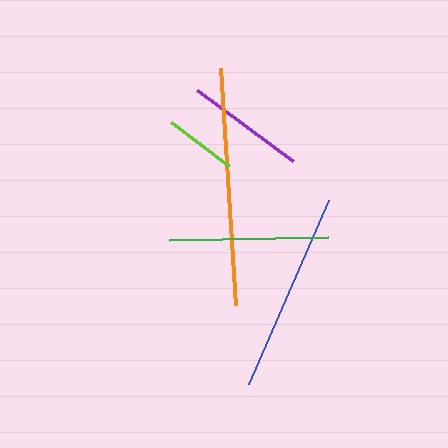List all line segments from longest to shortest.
From longest to shortest: orange, blue, green, purple, lime.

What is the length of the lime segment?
The lime segment is approximately 73 pixels long.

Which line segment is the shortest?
The lime line is the shortest at approximately 73 pixels.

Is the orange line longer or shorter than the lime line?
The orange line is longer than the lime line.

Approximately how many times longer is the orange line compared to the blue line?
The orange line is approximately 1.2 times the length of the blue line.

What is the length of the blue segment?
The blue segment is approximately 201 pixels long.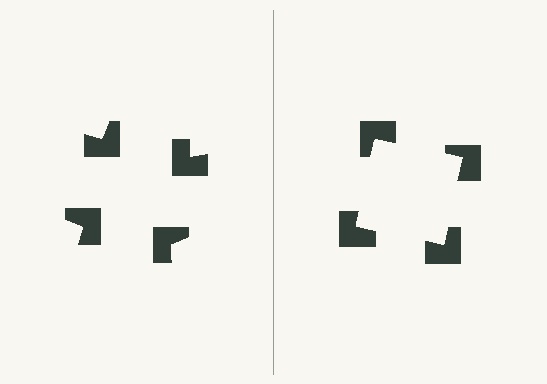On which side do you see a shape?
An illusory square appears on the right side. On the left side the wedge cuts are rotated, so no coherent shape forms.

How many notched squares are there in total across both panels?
8 — 4 on each side.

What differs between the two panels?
The notched squares are positioned identically on both sides; only the wedge orientations differ. On the right they align to a square; on the left they are misaligned.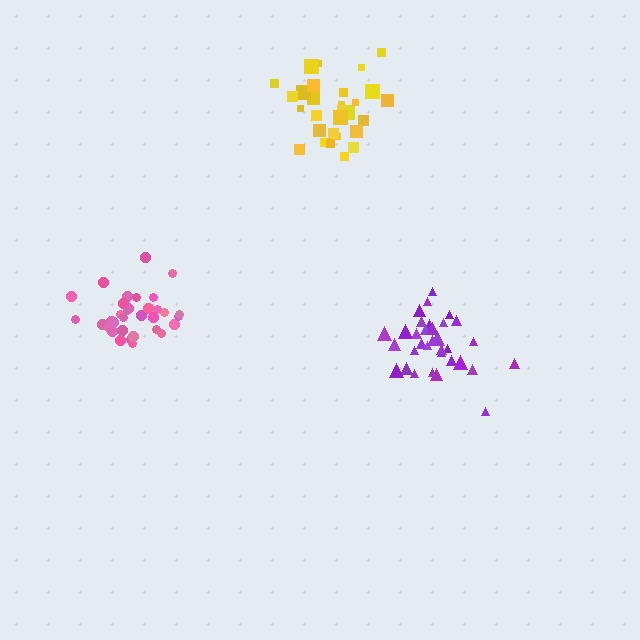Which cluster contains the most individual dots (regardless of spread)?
Purple (34).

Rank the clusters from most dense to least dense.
pink, yellow, purple.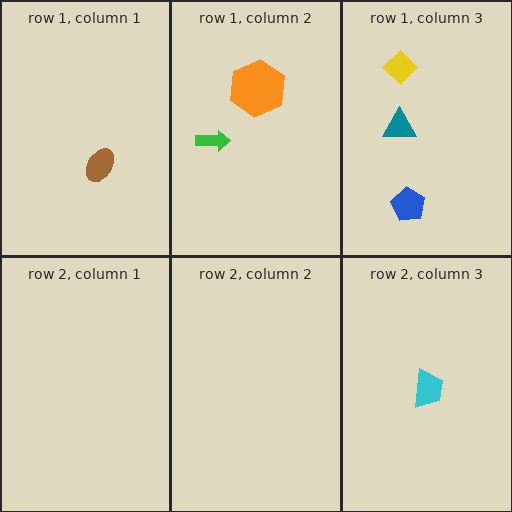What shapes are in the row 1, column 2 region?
The green arrow, the orange hexagon.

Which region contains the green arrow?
The row 1, column 2 region.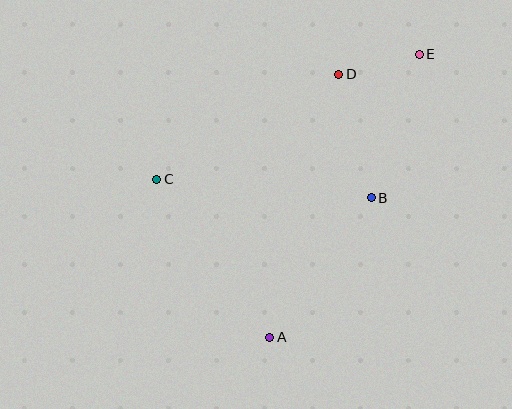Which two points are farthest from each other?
Points A and E are farthest from each other.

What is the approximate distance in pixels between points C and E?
The distance between C and E is approximately 291 pixels.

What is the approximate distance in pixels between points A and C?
The distance between A and C is approximately 194 pixels.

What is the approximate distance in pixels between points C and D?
The distance between C and D is approximately 210 pixels.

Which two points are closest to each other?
Points D and E are closest to each other.